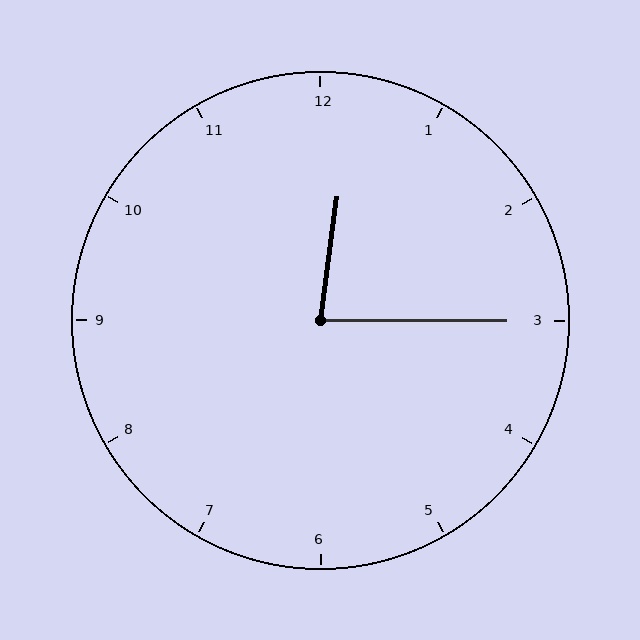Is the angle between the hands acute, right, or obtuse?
It is acute.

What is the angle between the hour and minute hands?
Approximately 82 degrees.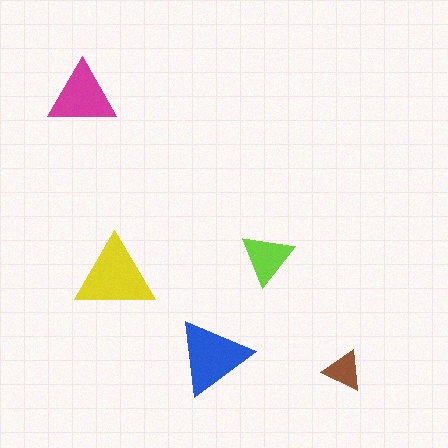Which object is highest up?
The magenta triangle is topmost.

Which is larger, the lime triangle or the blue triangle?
The blue one.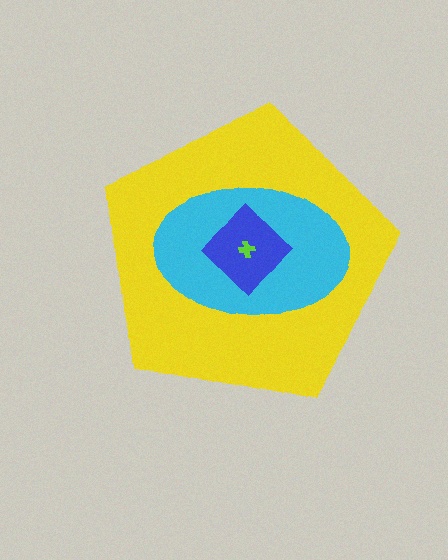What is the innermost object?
The lime cross.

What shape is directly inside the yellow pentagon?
The cyan ellipse.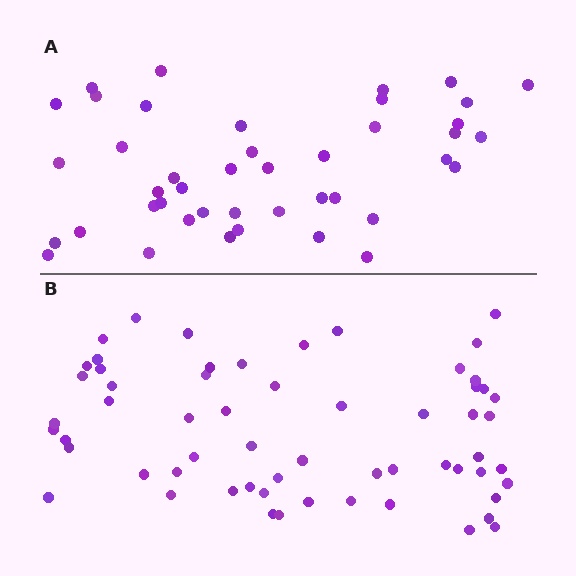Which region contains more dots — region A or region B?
Region B (the bottom region) has more dots.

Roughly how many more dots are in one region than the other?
Region B has approximately 15 more dots than region A.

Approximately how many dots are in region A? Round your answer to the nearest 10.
About 40 dots. (The exact count is 43, which rounds to 40.)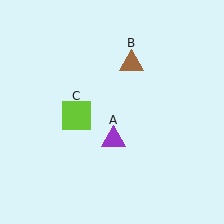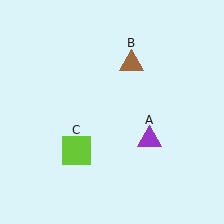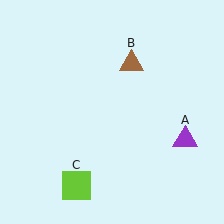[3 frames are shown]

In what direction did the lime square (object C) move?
The lime square (object C) moved down.